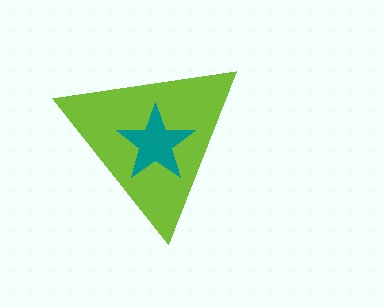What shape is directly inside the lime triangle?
The teal star.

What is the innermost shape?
The teal star.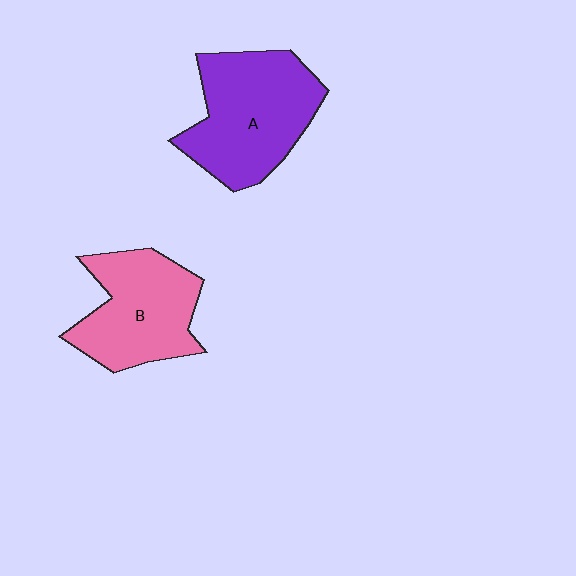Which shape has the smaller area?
Shape B (pink).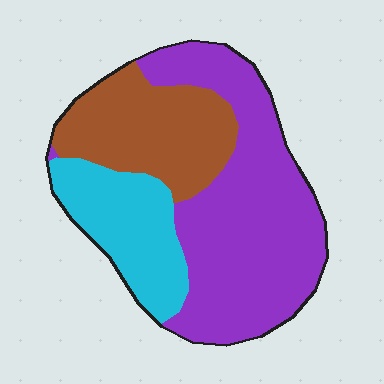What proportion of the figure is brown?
Brown covers about 25% of the figure.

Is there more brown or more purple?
Purple.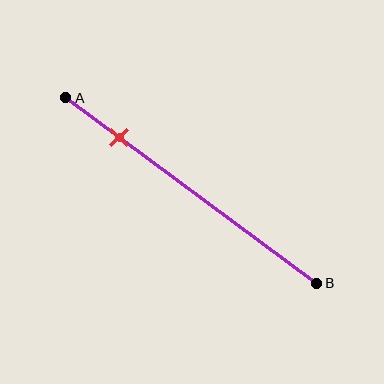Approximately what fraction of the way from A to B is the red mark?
The red mark is approximately 20% of the way from A to B.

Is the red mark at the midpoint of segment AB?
No, the mark is at about 20% from A, not at the 50% midpoint.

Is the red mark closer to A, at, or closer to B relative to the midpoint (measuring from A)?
The red mark is closer to point A than the midpoint of segment AB.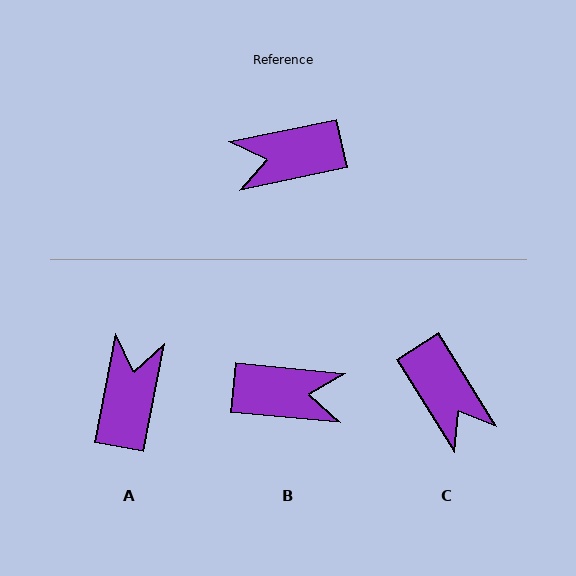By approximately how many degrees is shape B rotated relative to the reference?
Approximately 163 degrees counter-clockwise.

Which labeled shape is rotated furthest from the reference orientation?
B, about 163 degrees away.